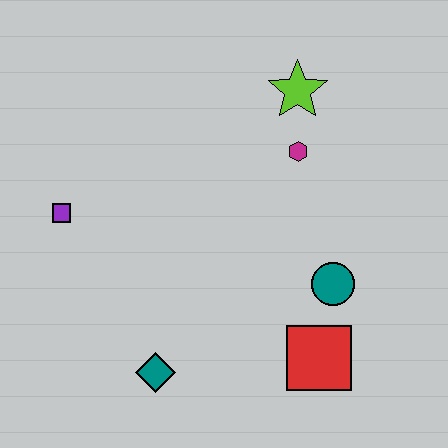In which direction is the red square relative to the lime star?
The red square is below the lime star.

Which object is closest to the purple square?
The teal diamond is closest to the purple square.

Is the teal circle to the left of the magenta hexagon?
No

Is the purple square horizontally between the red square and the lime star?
No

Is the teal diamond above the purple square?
No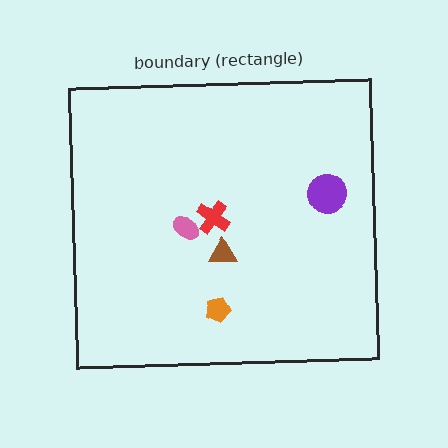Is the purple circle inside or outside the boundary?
Inside.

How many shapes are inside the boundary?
5 inside, 0 outside.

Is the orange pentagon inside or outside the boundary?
Inside.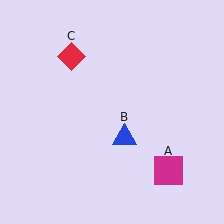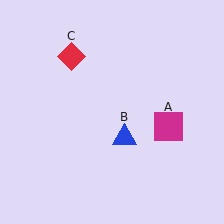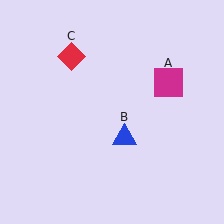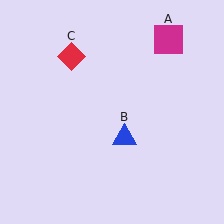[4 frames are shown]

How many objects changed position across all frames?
1 object changed position: magenta square (object A).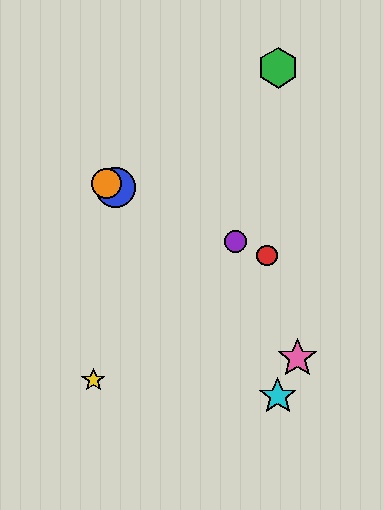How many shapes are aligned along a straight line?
4 shapes (the red circle, the blue circle, the purple circle, the orange circle) are aligned along a straight line.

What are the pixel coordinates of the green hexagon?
The green hexagon is at (278, 68).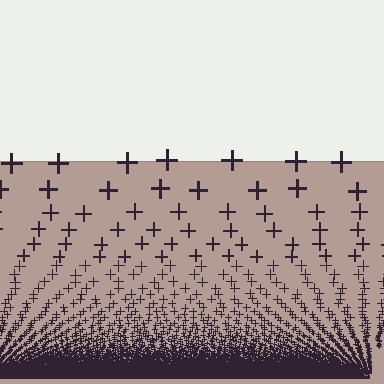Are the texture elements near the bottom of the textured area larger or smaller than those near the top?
Smaller. The gradient is inverted — elements near the bottom are smaller and denser.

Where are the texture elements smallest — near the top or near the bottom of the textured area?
Near the bottom.